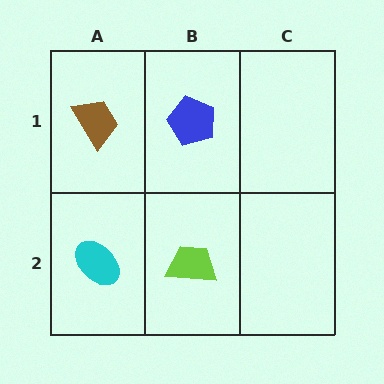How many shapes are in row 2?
2 shapes.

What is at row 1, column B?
A blue pentagon.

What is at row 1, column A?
A brown trapezoid.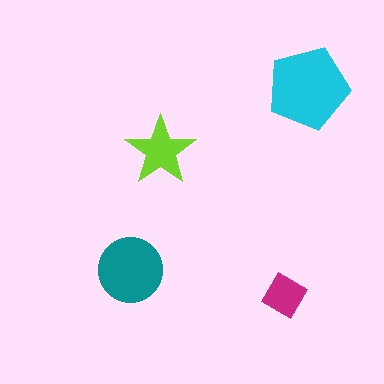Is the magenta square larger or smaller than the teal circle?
Smaller.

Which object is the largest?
The cyan pentagon.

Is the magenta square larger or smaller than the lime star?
Smaller.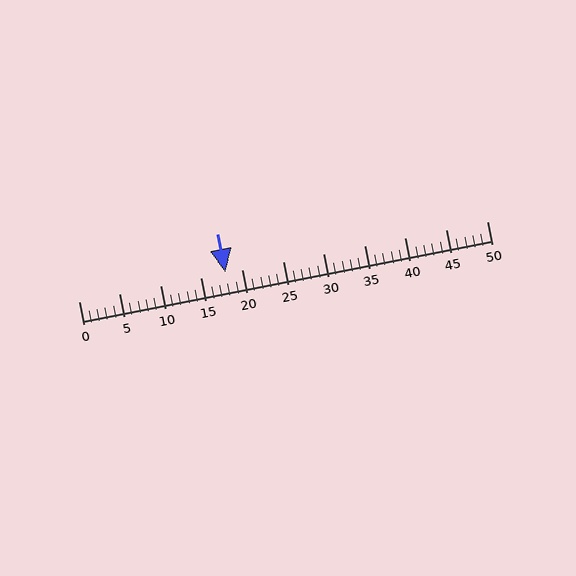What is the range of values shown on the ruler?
The ruler shows values from 0 to 50.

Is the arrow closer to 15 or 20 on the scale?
The arrow is closer to 20.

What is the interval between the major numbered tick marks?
The major tick marks are spaced 5 units apart.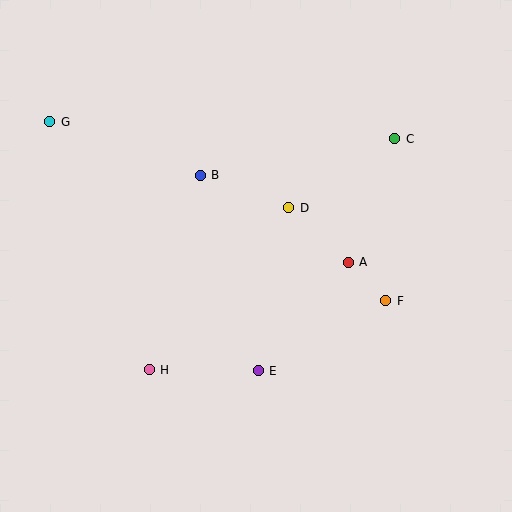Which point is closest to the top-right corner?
Point C is closest to the top-right corner.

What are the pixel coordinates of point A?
Point A is at (348, 262).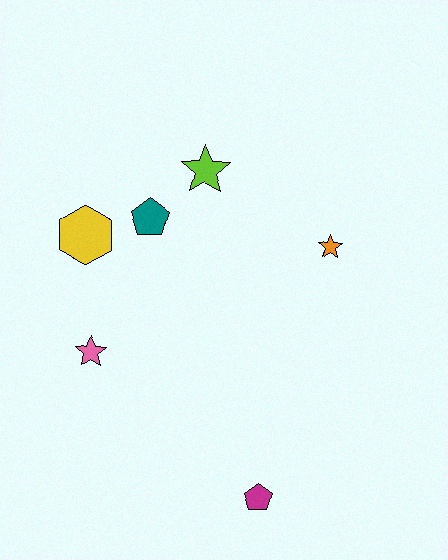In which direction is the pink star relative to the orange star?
The pink star is to the left of the orange star.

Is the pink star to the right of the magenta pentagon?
No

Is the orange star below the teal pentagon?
Yes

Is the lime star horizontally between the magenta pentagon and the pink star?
Yes